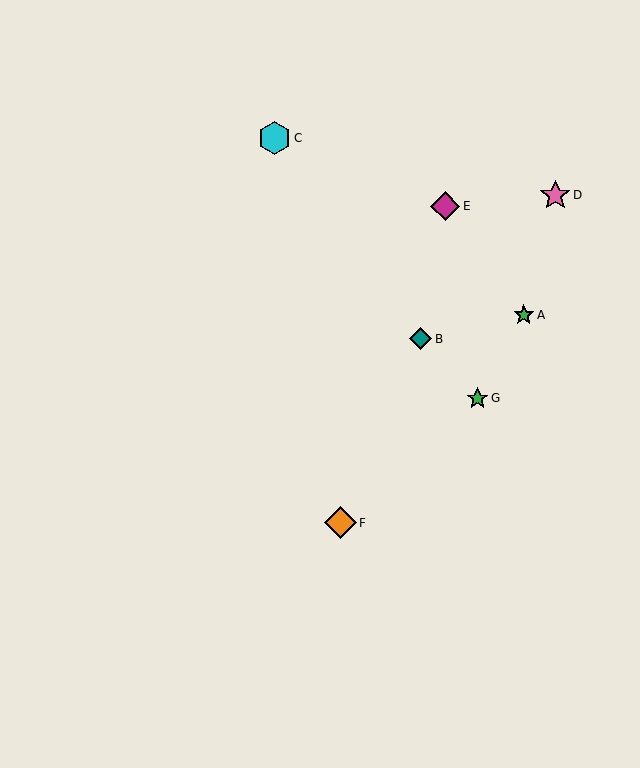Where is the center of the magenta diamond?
The center of the magenta diamond is at (445, 206).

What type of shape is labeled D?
Shape D is a pink star.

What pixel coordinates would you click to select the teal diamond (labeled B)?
Click at (421, 339) to select the teal diamond B.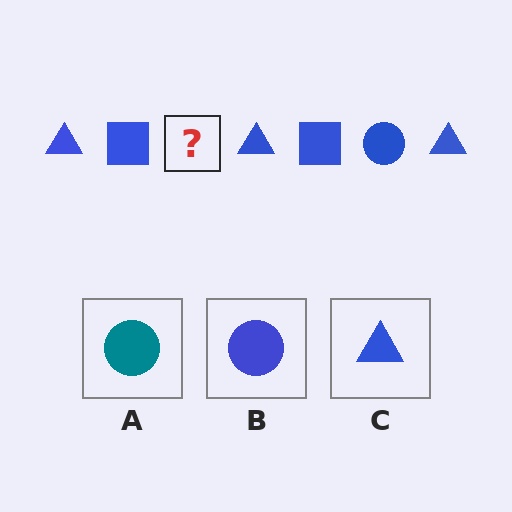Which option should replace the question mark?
Option B.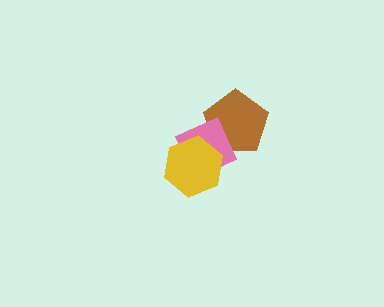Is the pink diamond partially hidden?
Yes, it is partially covered by another shape.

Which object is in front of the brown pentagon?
The pink diamond is in front of the brown pentagon.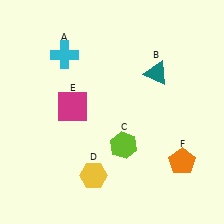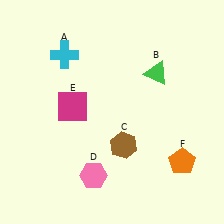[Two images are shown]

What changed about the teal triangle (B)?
In Image 1, B is teal. In Image 2, it changed to green.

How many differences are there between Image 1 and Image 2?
There are 3 differences between the two images.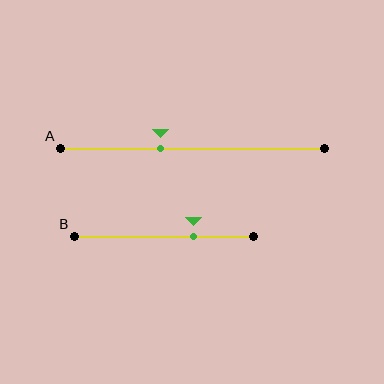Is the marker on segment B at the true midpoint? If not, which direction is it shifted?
No, the marker on segment B is shifted to the right by about 16% of the segment length.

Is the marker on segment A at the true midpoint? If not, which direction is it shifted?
No, the marker on segment A is shifted to the left by about 12% of the segment length.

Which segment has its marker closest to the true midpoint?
Segment A has its marker closest to the true midpoint.